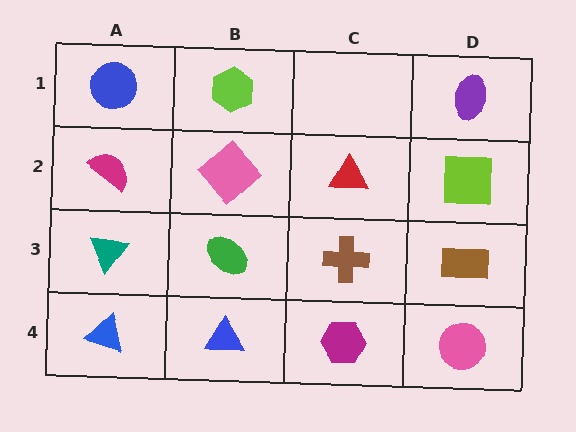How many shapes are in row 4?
4 shapes.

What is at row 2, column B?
A pink diamond.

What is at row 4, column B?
A blue triangle.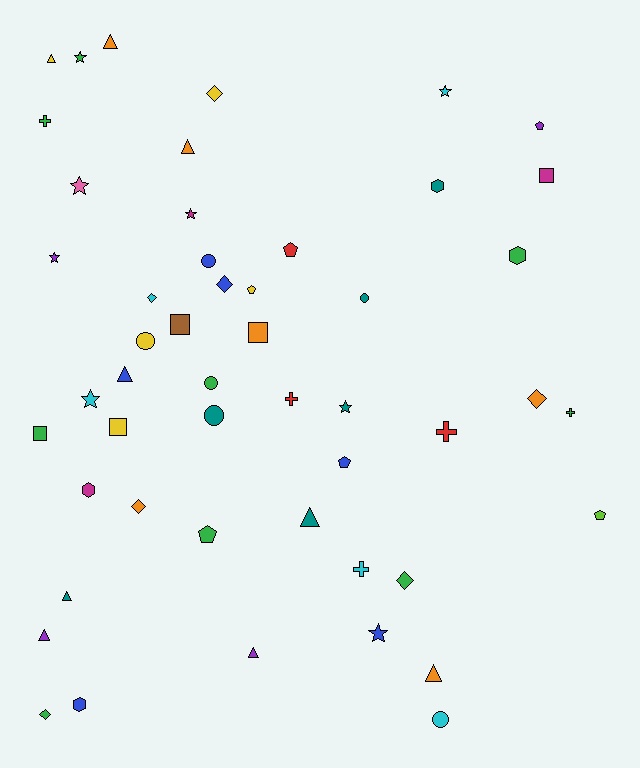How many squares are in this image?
There are 5 squares.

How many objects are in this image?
There are 50 objects.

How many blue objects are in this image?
There are 6 blue objects.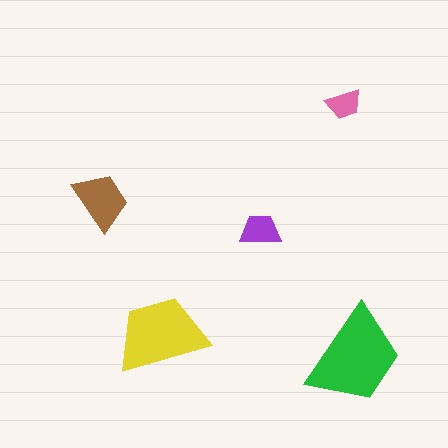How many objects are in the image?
There are 5 objects in the image.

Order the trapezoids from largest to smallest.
the green one, the yellow one, the brown one, the purple one, the pink one.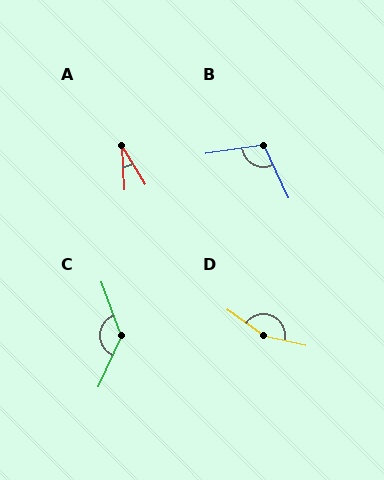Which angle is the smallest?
A, at approximately 28 degrees.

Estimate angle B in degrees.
Approximately 106 degrees.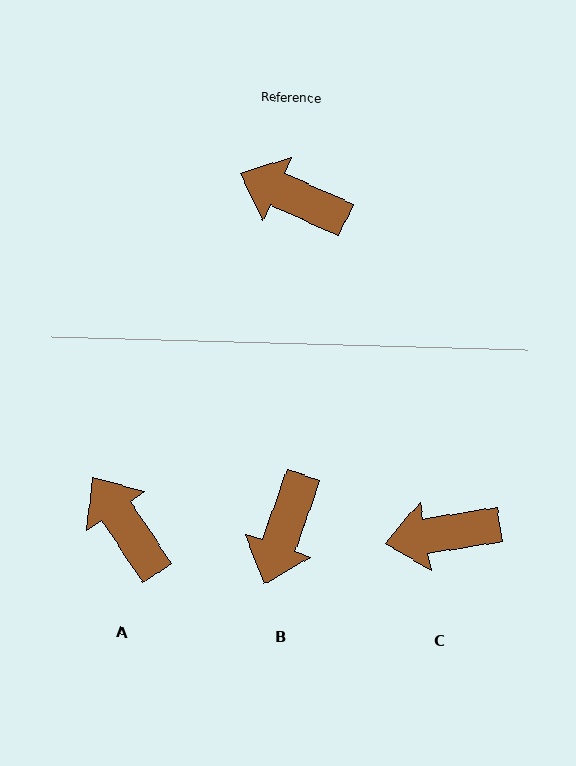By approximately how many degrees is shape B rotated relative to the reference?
Approximately 94 degrees counter-clockwise.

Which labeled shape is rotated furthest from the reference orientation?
B, about 94 degrees away.